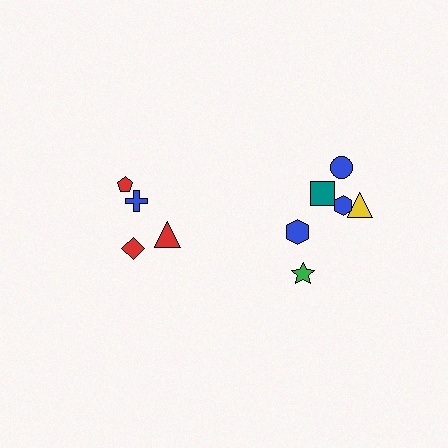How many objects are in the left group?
There are 4 objects.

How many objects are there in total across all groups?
There are 10 objects.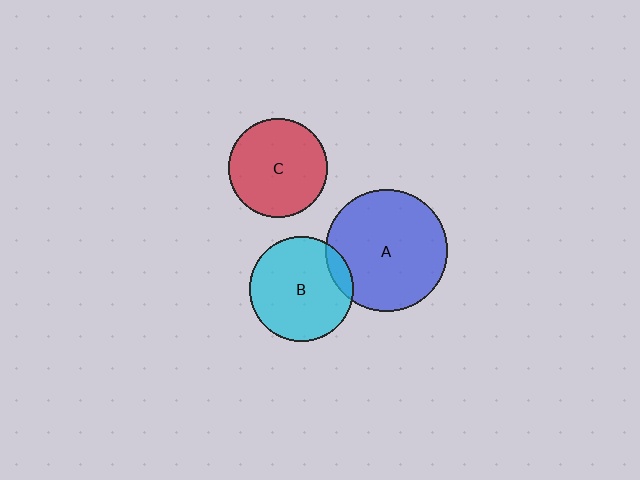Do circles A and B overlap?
Yes.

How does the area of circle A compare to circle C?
Approximately 1.5 times.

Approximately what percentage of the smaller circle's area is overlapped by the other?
Approximately 10%.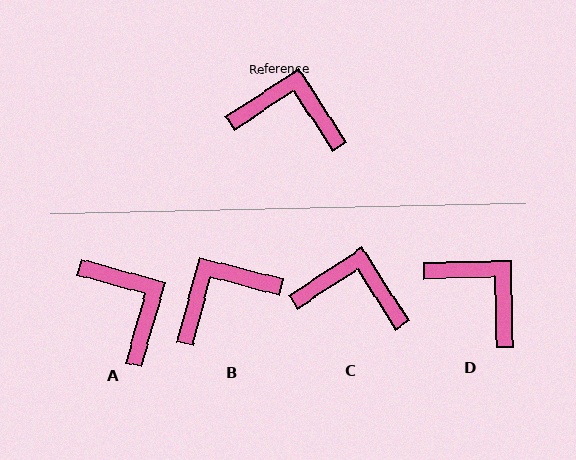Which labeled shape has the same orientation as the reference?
C.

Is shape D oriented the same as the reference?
No, it is off by about 32 degrees.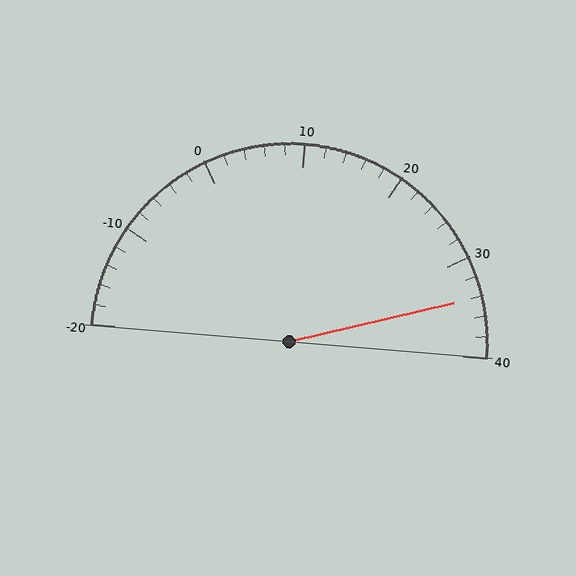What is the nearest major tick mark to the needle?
The nearest major tick mark is 30.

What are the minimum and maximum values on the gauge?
The gauge ranges from -20 to 40.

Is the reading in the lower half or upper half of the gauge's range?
The reading is in the upper half of the range (-20 to 40).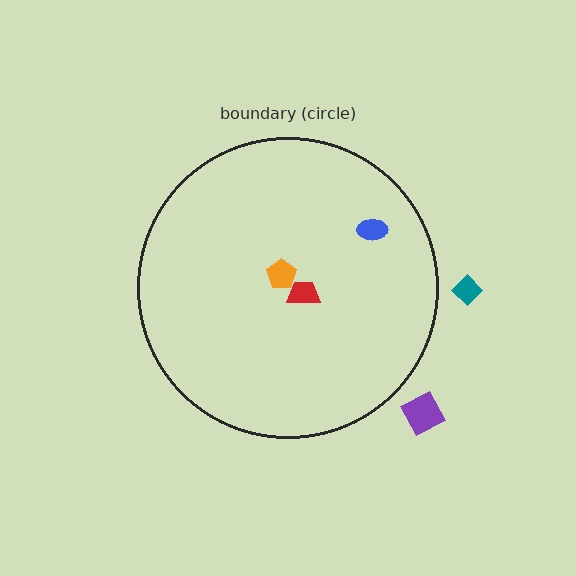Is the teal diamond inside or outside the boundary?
Outside.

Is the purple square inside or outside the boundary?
Outside.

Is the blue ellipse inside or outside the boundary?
Inside.